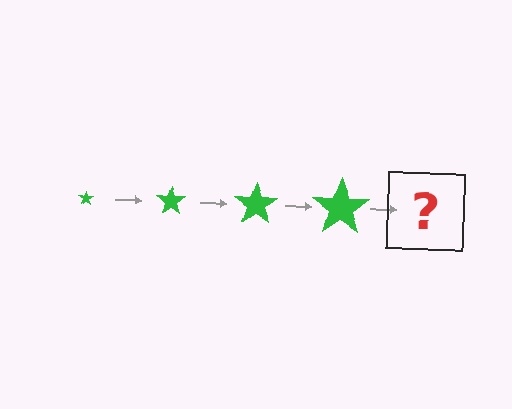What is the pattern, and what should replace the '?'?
The pattern is that the star gets progressively larger each step. The '?' should be a green star, larger than the previous one.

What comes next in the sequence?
The next element should be a green star, larger than the previous one.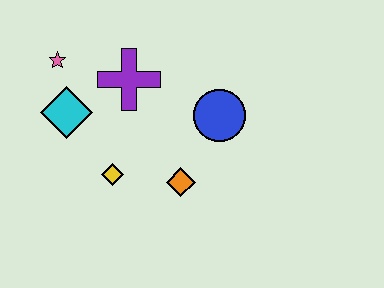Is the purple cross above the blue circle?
Yes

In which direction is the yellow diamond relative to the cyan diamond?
The yellow diamond is below the cyan diamond.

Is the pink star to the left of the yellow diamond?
Yes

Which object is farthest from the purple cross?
The orange diamond is farthest from the purple cross.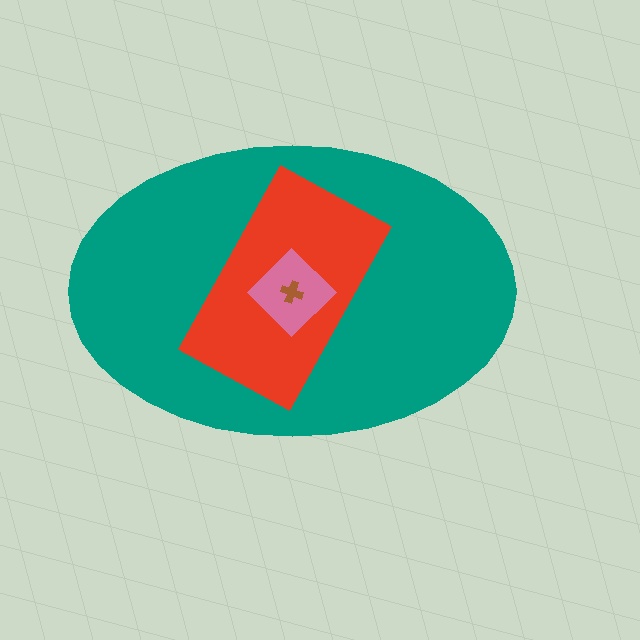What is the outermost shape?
The teal ellipse.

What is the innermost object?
The brown cross.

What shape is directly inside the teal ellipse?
The red rectangle.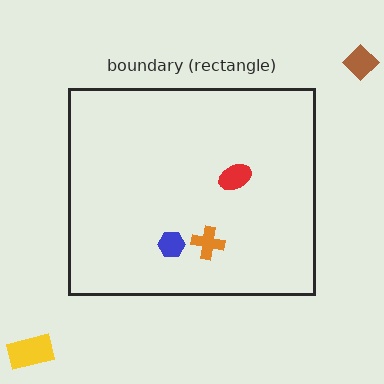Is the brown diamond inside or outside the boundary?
Outside.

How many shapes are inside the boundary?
3 inside, 2 outside.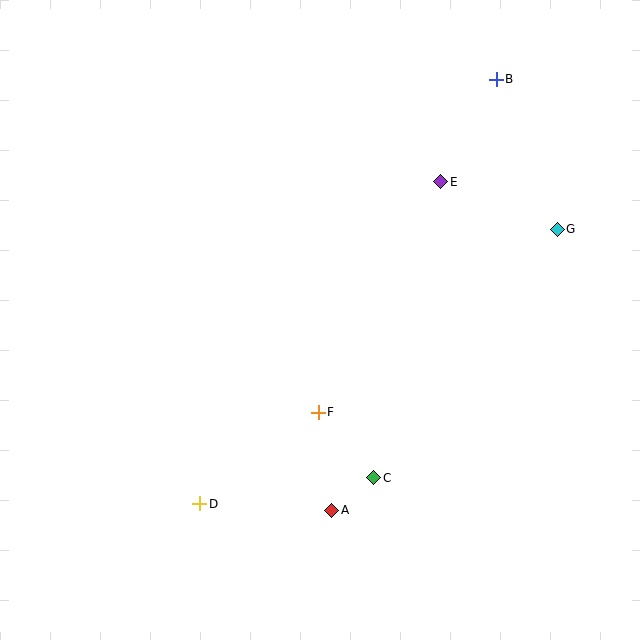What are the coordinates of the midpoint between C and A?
The midpoint between C and A is at (353, 494).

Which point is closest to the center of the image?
Point F at (318, 412) is closest to the center.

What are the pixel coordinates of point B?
Point B is at (496, 79).